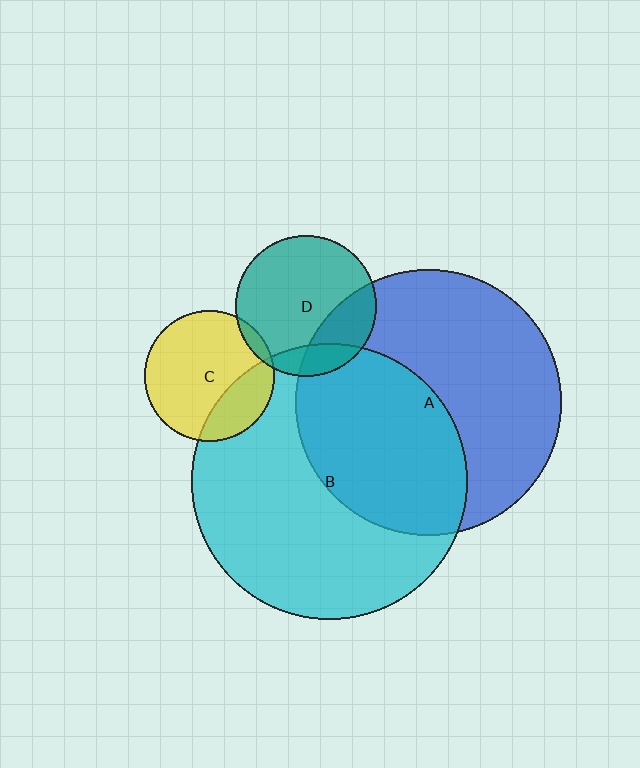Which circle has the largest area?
Circle B (cyan).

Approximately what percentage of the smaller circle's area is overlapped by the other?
Approximately 25%.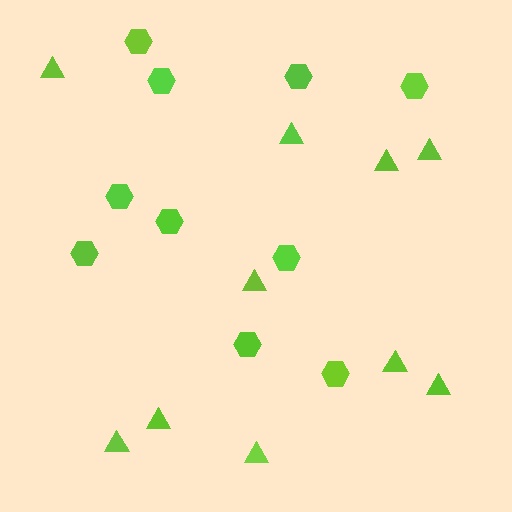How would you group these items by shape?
There are 2 groups: one group of hexagons (10) and one group of triangles (10).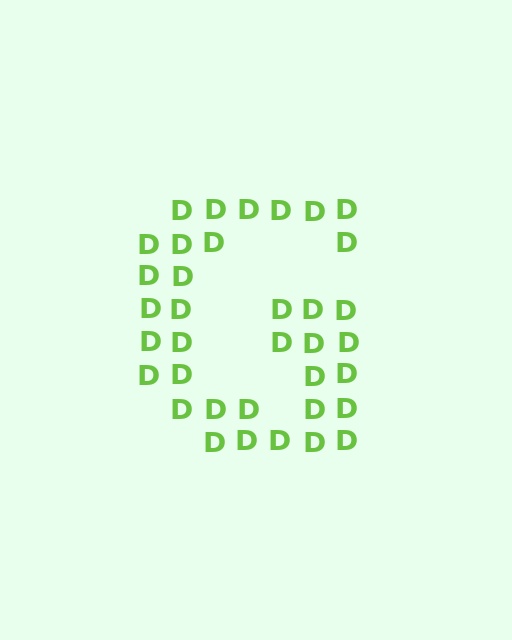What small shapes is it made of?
It is made of small letter D's.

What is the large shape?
The large shape is the letter G.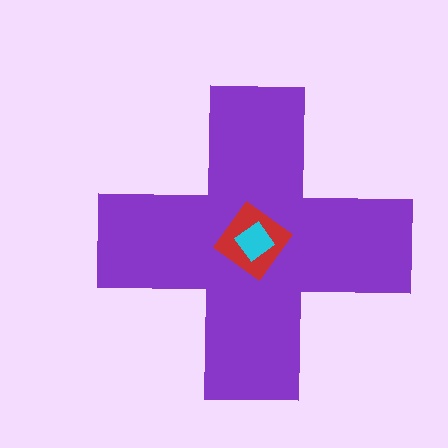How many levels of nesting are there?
3.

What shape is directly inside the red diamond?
The cyan diamond.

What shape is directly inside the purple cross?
The red diamond.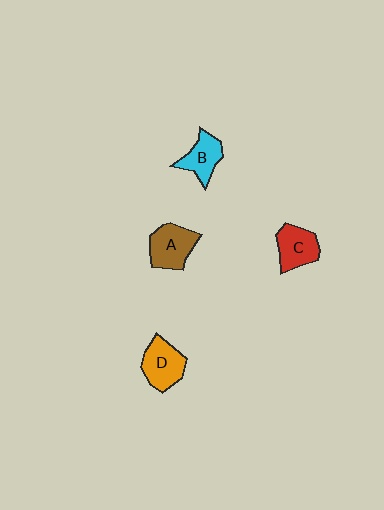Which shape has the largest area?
Shape A (brown).